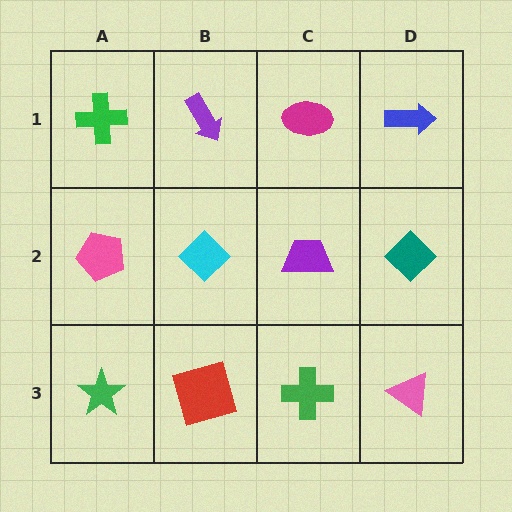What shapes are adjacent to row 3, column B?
A cyan diamond (row 2, column B), a green star (row 3, column A), a green cross (row 3, column C).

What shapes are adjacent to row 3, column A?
A pink pentagon (row 2, column A), a red square (row 3, column B).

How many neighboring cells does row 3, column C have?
3.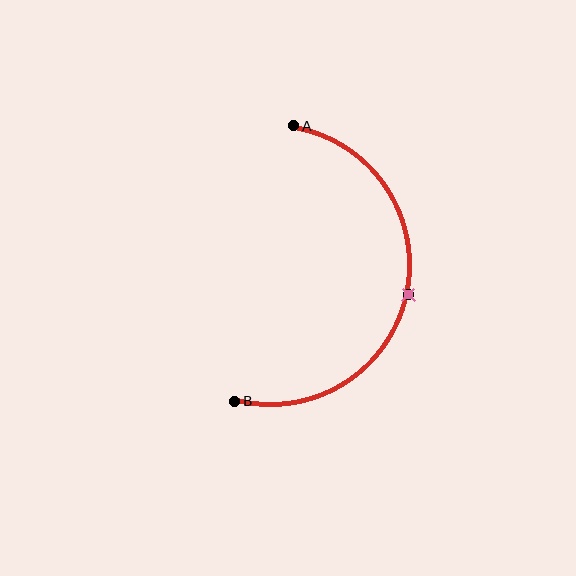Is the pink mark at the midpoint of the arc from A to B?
Yes. The pink mark lies on the arc at equal arc-length from both A and B — it is the arc midpoint.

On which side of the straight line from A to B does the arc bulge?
The arc bulges to the right of the straight line connecting A and B.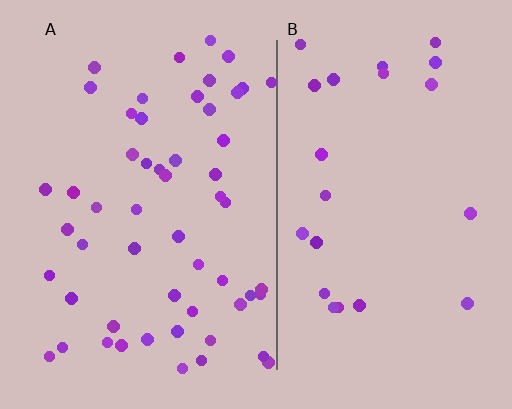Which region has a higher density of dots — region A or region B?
A (the left).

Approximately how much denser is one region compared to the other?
Approximately 2.4× — region A over region B.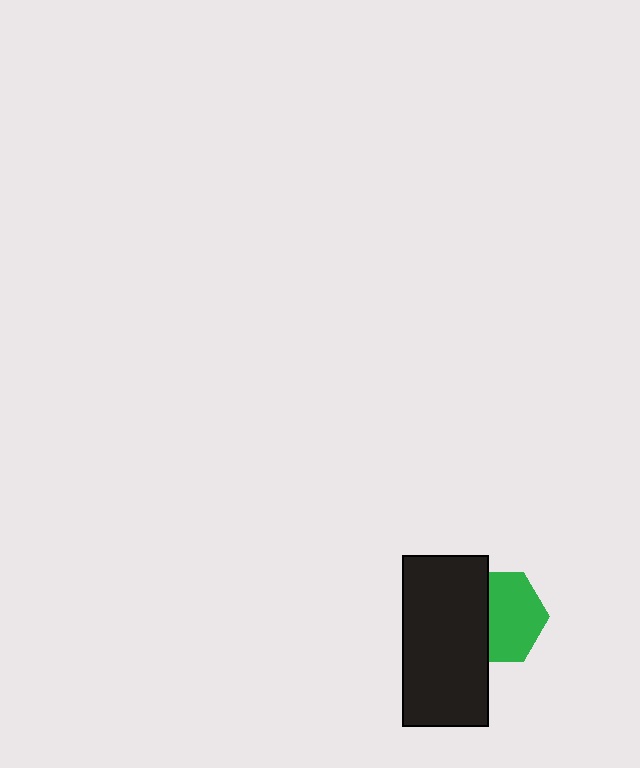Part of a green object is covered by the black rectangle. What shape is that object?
It is a hexagon.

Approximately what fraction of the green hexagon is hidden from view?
Roughly 39% of the green hexagon is hidden behind the black rectangle.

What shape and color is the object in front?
The object in front is a black rectangle.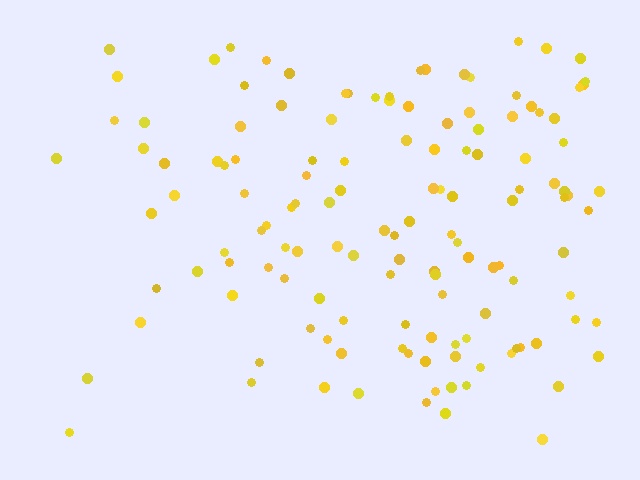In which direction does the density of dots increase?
From left to right, with the right side densest.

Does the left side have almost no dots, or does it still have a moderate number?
Still a moderate number, just noticeably fewer than the right.